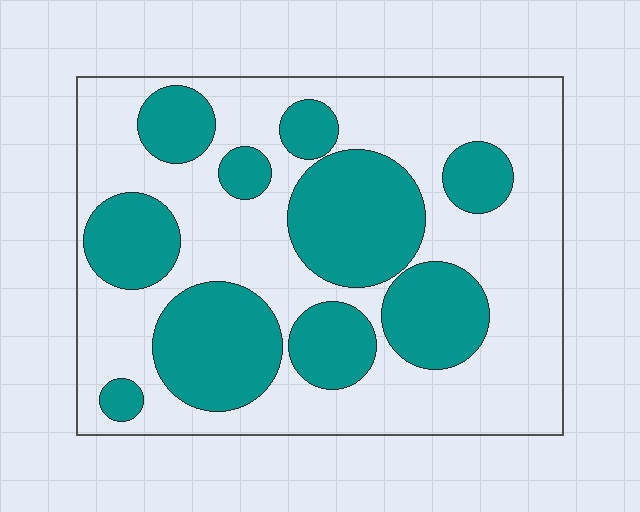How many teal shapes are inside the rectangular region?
10.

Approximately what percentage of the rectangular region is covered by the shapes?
Approximately 40%.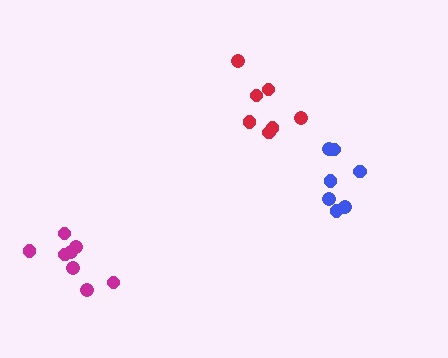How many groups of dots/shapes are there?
There are 3 groups.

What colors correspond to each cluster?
The clusters are colored: red, blue, magenta.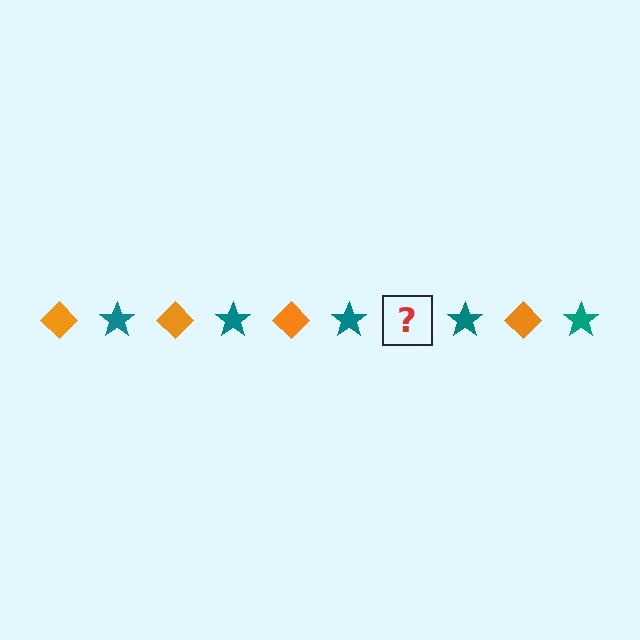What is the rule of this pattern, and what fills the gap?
The rule is that the pattern alternates between orange diamond and teal star. The gap should be filled with an orange diamond.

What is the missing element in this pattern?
The missing element is an orange diamond.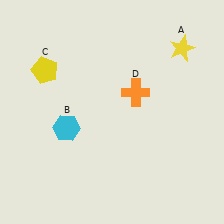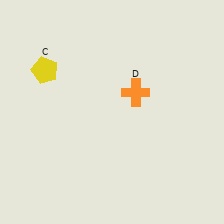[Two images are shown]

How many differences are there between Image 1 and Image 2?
There are 2 differences between the two images.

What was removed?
The cyan hexagon (B), the yellow star (A) were removed in Image 2.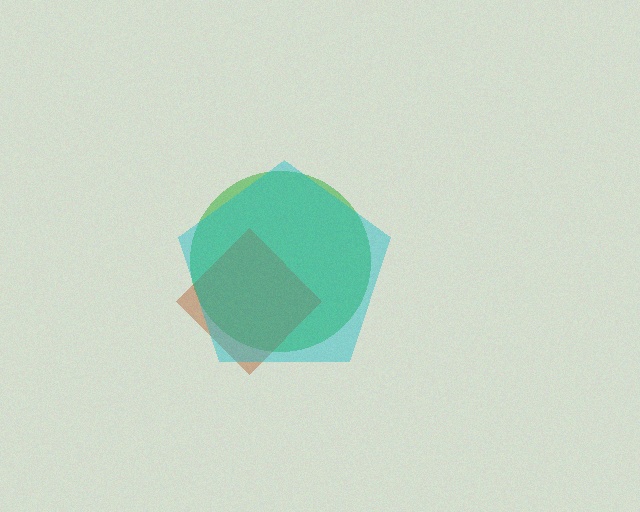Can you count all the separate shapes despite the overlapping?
Yes, there are 3 separate shapes.